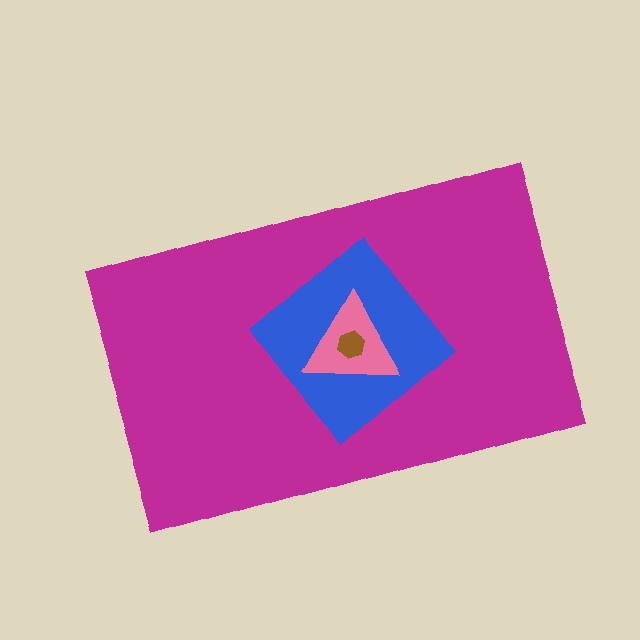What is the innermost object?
The brown hexagon.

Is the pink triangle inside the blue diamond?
Yes.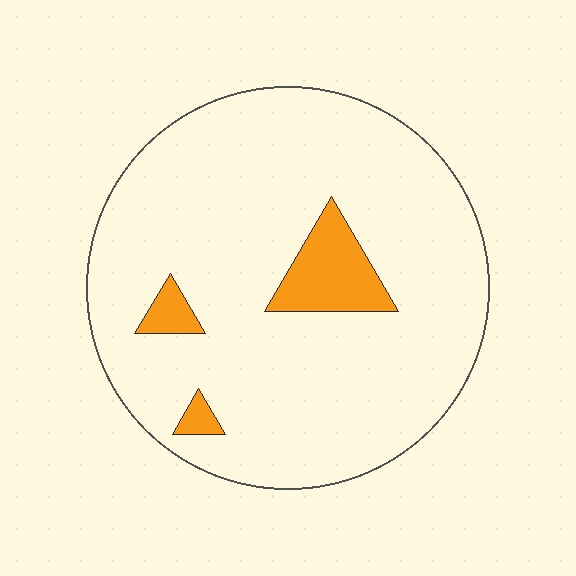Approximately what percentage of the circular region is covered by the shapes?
Approximately 10%.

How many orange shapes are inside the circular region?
3.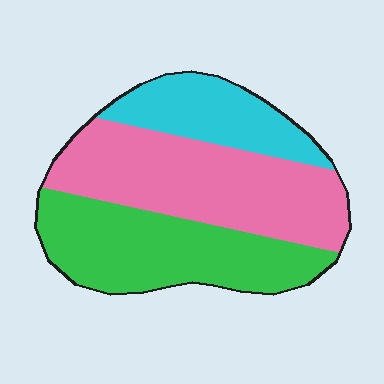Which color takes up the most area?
Pink, at roughly 45%.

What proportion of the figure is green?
Green takes up between a quarter and a half of the figure.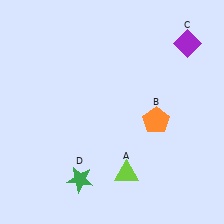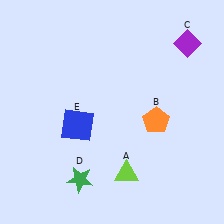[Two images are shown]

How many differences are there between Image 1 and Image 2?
There is 1 difference between the two images.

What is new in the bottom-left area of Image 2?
A blue square (E) was added in the bottom-left area of Image 2.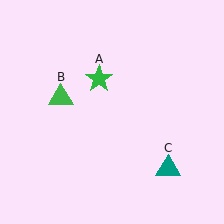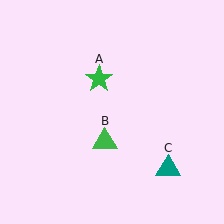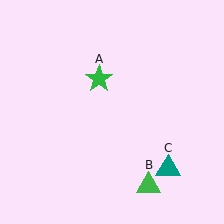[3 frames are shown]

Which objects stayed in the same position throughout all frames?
Green star (object A) and teal triangle (object C) remained stationary.